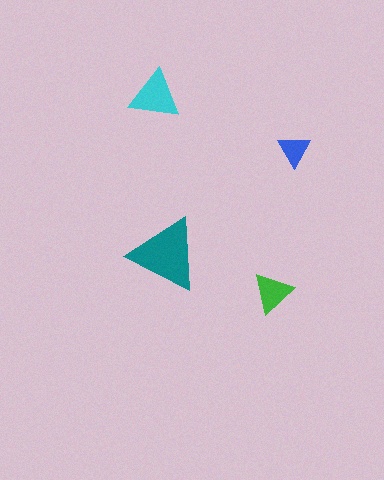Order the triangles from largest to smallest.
the teal one, the cyan one, the green one, the blue one.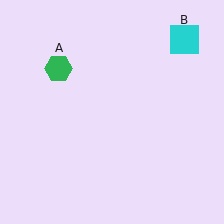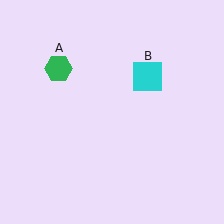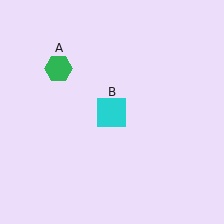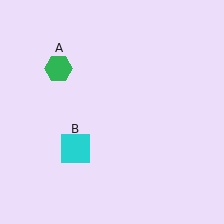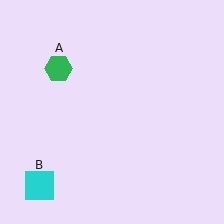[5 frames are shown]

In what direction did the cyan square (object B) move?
The cyan square (object B) moved down and to the left.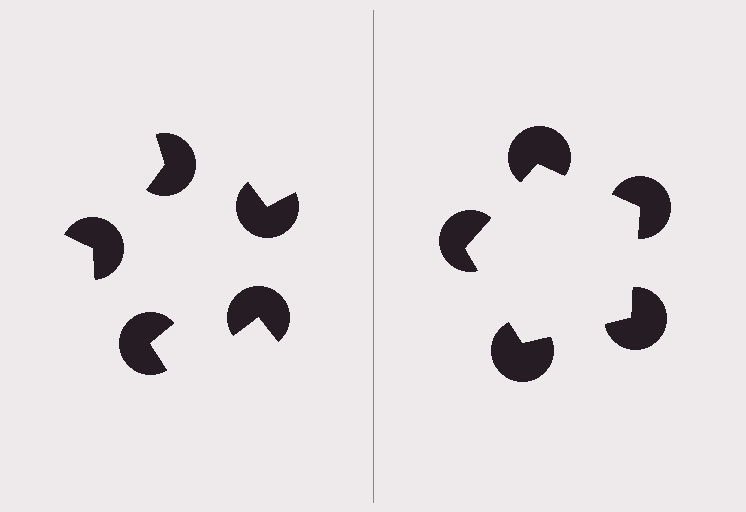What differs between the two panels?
The pac-man discs are positioned identically on both sides; only the wedge orientations differ. On the right they align to a pentagon; on the left they are misaligned.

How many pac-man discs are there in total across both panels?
10 — 5 on each side.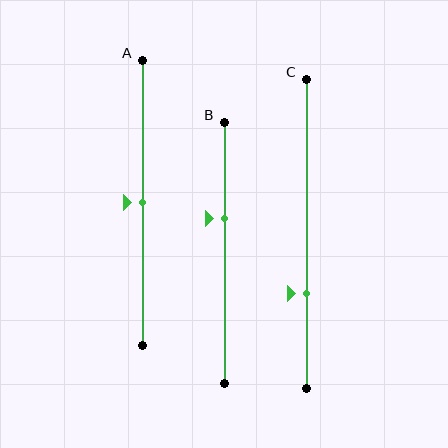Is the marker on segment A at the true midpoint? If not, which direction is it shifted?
Yes, the marker on segment A is at the true midpoint.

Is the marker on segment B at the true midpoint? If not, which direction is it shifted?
No, the marker on segment B is shifted upward by about 13% of the segment length.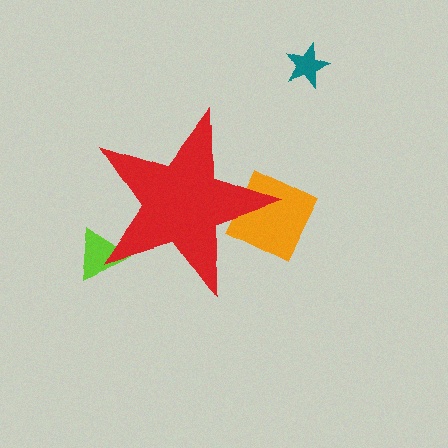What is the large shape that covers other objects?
A red star.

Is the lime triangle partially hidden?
Yes, the lime triangle is partially hidden behind the red star.